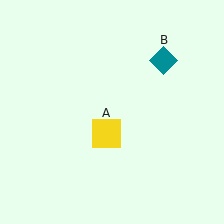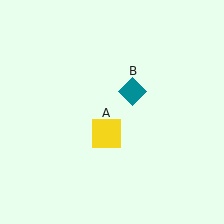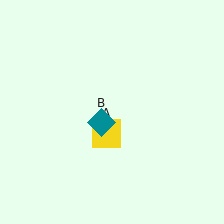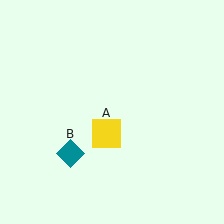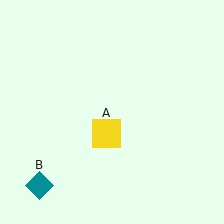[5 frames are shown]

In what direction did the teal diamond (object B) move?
The teal diamond (object B) moved down and to the left.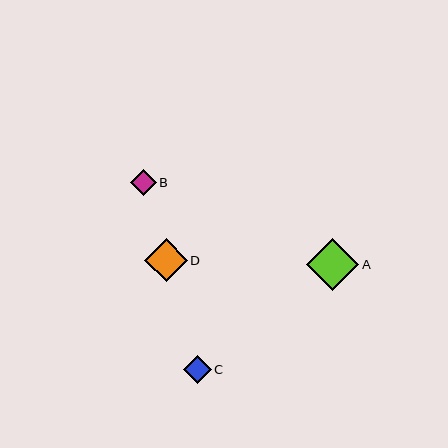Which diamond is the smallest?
Diamond B is the smallest with a size of approximately 26 pixels.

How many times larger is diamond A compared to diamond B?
Diamond A is approximately 2.0 times the size of diamond B.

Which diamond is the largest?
Diamond A is the largest with a size of approximately 52 pixels.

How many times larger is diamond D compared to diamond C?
Diamond D is approximately 1.5 times the size of diamond C.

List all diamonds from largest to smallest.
From largest to smallest: A, D, C, B.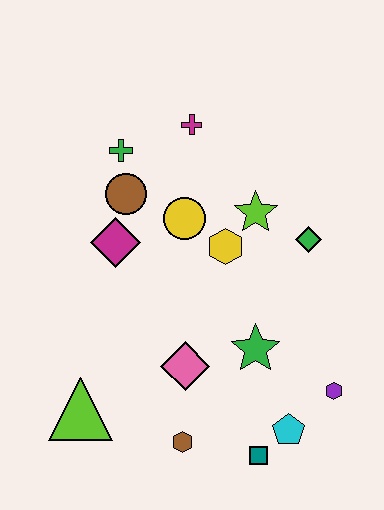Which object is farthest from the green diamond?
The lime triangle is farthest from the green diamond.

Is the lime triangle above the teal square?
Yes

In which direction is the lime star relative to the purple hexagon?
The lime star is above the purple hexagon.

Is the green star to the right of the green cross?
Yes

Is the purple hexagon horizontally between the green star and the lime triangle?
No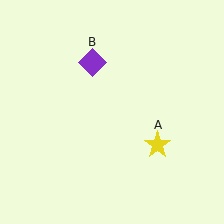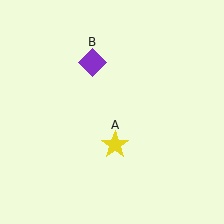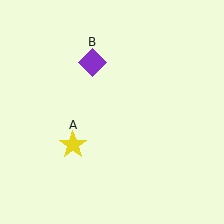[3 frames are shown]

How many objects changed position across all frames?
1 object changed position: yellow star (object A).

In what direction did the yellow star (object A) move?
The yellow star (object A) moved left.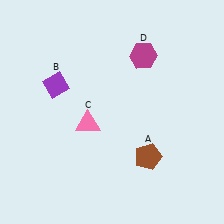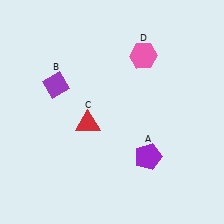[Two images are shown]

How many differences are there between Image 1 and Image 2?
There are 3 differences between the two images.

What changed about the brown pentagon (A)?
In Image 1, A is brown. In Image 2, it changed to purple.